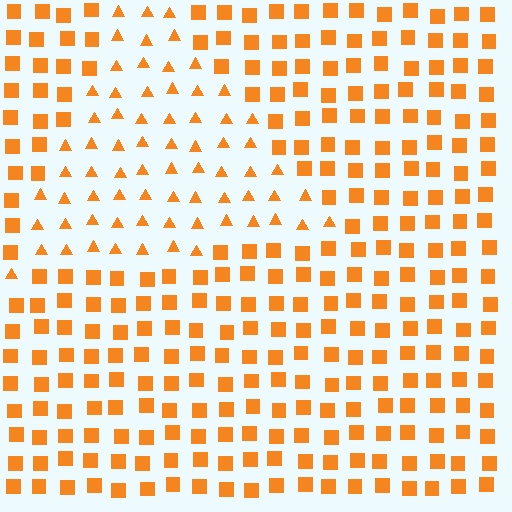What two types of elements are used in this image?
The image uses triangles inside the triangle region and squares outside it.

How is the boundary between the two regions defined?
The boundary is defined by a change in element shape: triangles inside vs. squares outside. All elements share the same color and spacing.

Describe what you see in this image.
The image is filled with small orange elements arranged in a uniform grid. A triangle-shaped region contains triangles, while the surrounding area contains squares. The boundary is defined purely by the change in element shape.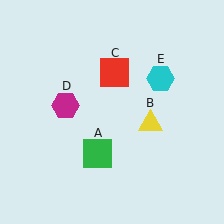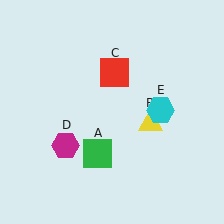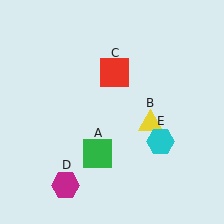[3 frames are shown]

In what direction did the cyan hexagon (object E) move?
The cyan hexagon (object E) moved down.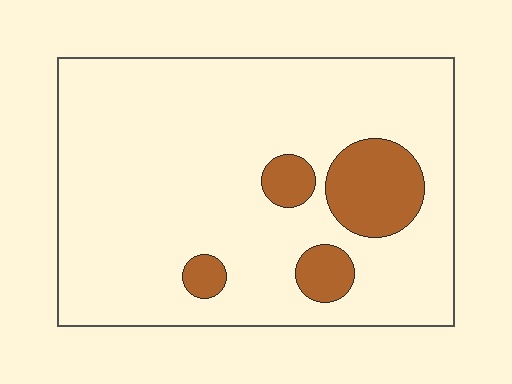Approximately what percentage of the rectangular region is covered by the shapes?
Approximately 15%.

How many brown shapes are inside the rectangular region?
4.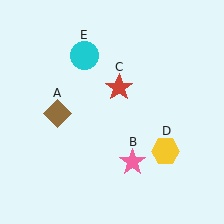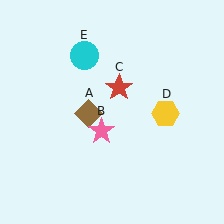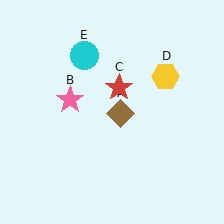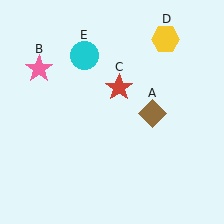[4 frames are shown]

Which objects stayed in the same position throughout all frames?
Red star (object C) and cyan circle (object E) remained stationary.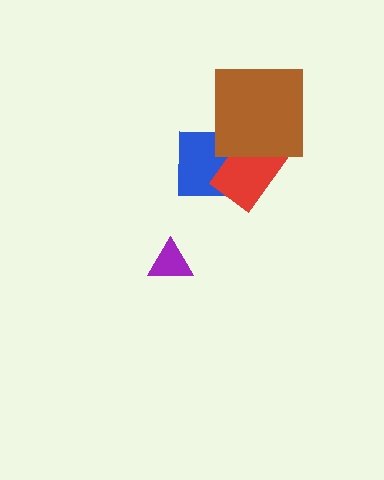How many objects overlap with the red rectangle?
2 objects overlap with the red rectangle.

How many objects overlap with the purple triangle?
0 objects overlap with the purple triangle.